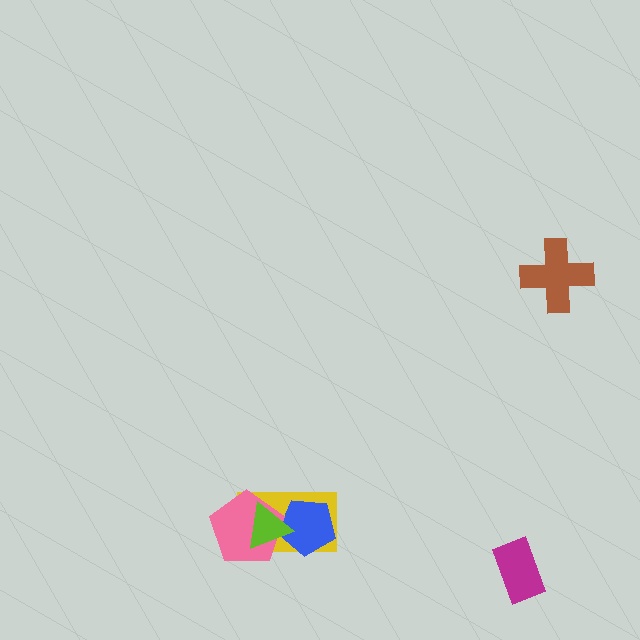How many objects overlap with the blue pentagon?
3 objects overlap with the blue pentagon.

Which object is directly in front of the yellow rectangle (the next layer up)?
The blue pentagon is directly in front of the yellow rectangle.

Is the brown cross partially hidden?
No, no other shape covers it.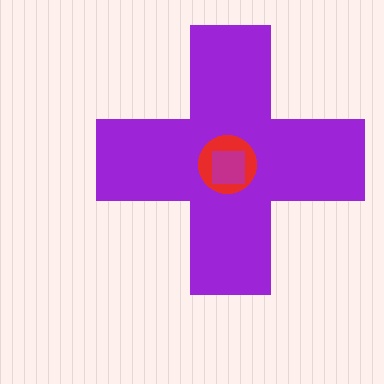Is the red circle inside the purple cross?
Yes.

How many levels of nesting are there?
3.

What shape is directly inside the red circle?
The magenta square.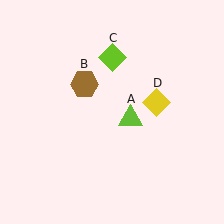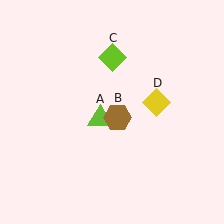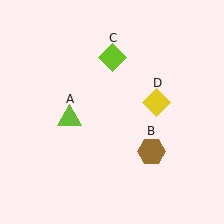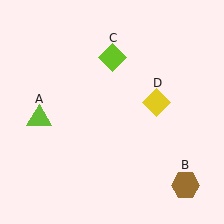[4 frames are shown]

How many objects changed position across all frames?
2 objects changed position: lime triangle (object A), brown hexagon (object B).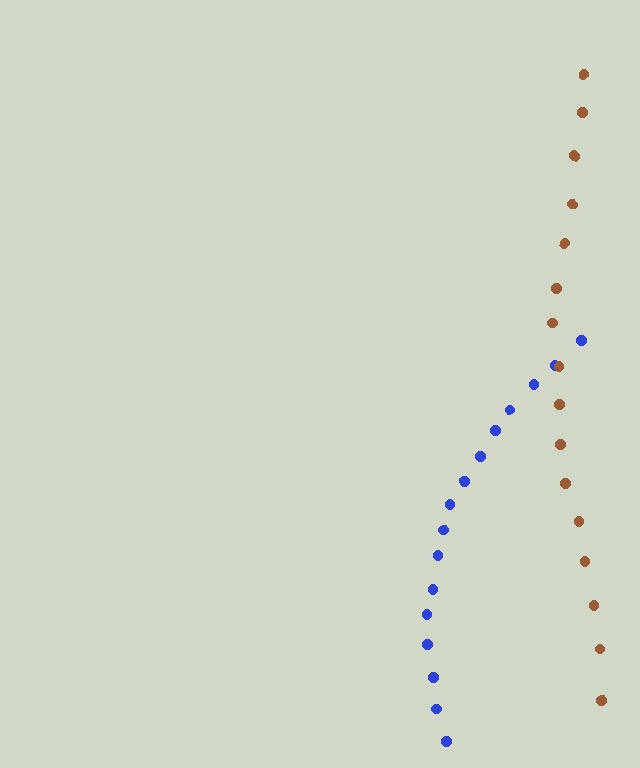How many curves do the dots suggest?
There are 2 distinct paths.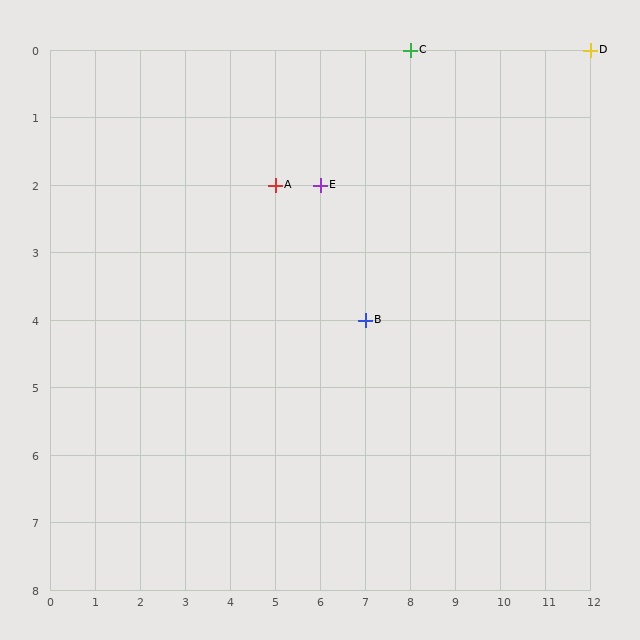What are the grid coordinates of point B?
Point B is at grid coordinates (7, 4).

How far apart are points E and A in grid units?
Points E and A are 1 column apart.